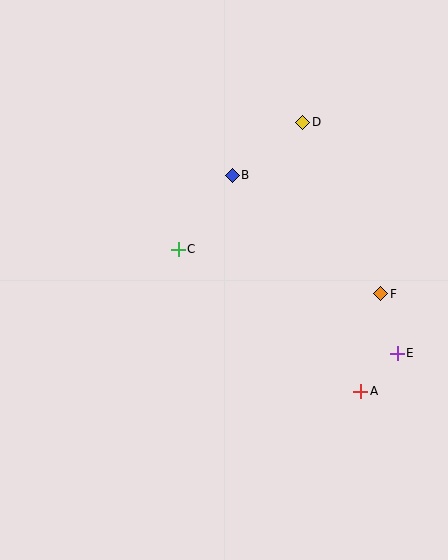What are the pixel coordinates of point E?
Point E is at (397, 353).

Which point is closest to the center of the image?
Point C at (178, 249) is closest to the center.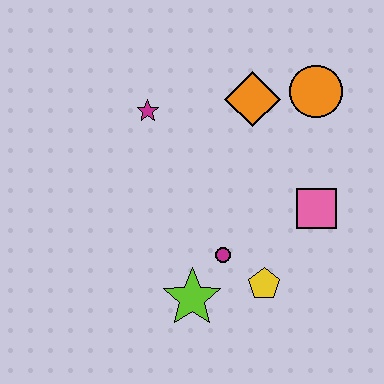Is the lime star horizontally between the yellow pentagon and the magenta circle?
No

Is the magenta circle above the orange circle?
No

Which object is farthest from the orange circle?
The lime star is farthest from the orange circle.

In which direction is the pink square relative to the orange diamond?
The pink square is below the orange diamond.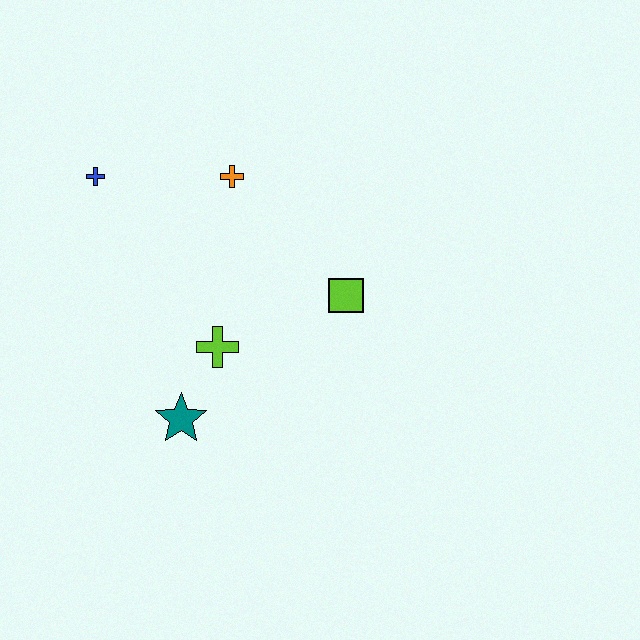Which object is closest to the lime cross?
The teal star is closest to the lime cross.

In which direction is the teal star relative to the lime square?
The teal star is to the left of the lime square.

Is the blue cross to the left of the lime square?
Yes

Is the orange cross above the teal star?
Yes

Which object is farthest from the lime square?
The blue cross is farthest from the lime square.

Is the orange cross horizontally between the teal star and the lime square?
Yes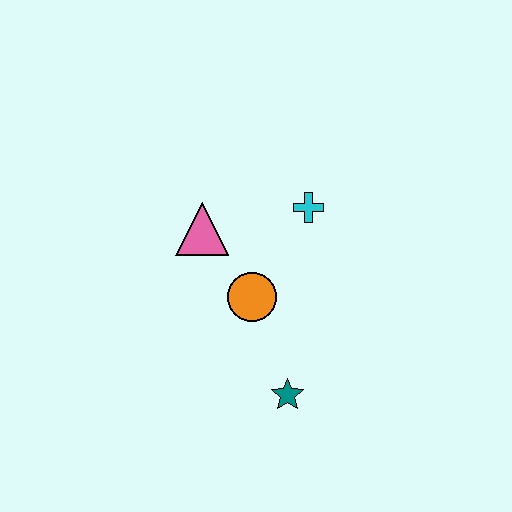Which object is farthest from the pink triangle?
The teal star is farthest from the pink triangle.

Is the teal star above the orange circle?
No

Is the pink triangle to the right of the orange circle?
No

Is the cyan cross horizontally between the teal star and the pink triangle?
No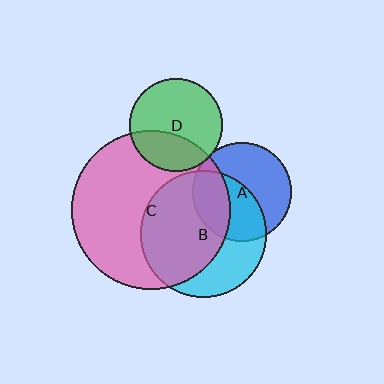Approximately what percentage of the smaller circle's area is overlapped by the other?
Approximately 5%.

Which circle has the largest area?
Circle C (pink).